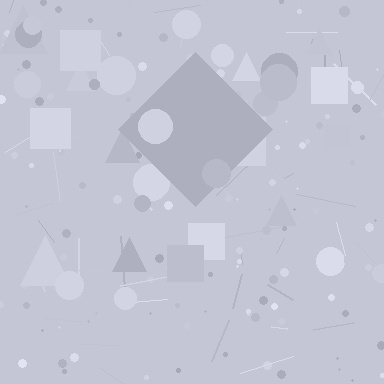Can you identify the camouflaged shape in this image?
The camouflaged shape is a diamond.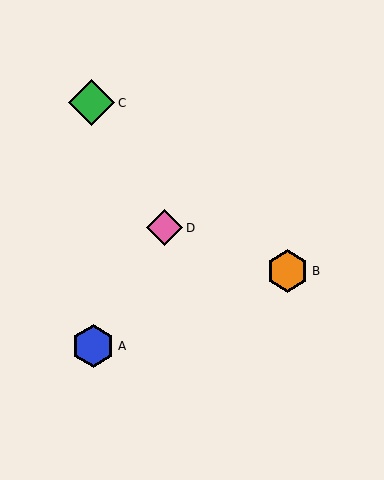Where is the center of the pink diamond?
The center of the pink diamond is at (165, 228).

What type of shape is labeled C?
Shape C is a green diamond.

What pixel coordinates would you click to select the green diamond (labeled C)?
Click at (91, 103) to select the green diamond C.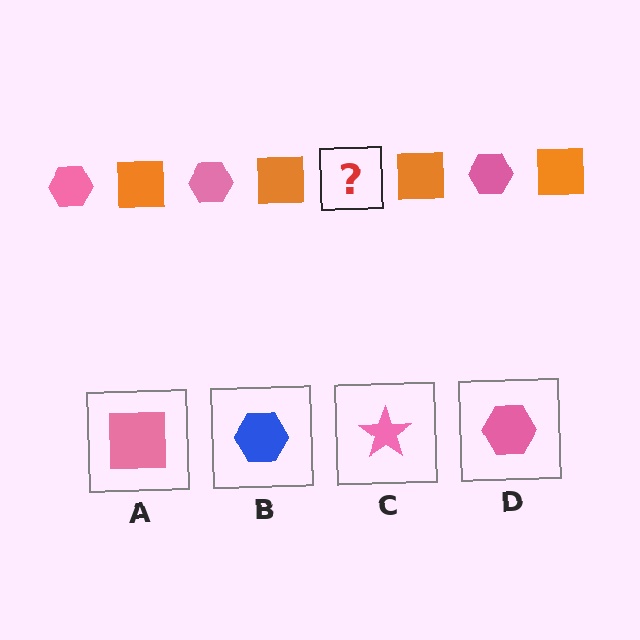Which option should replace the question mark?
Option D.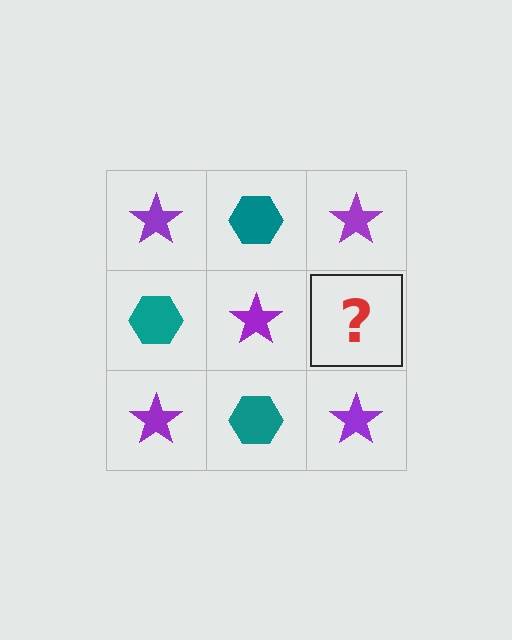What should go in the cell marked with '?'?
The missing cell should contain a teal hexagon.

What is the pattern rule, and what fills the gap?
The rule is that it alternates purple star and teal hexagon in a checkerboard pattern. The gap should be filled with a teal hexagon.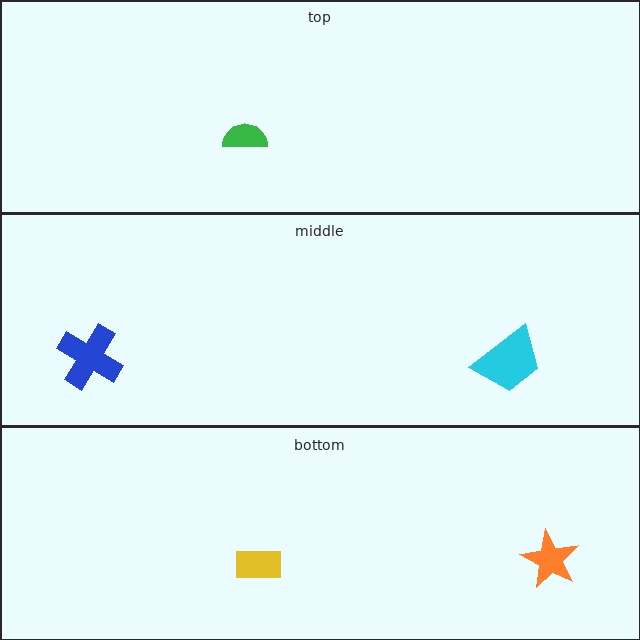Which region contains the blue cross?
The middle region.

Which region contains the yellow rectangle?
The bottom region.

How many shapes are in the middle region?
2.